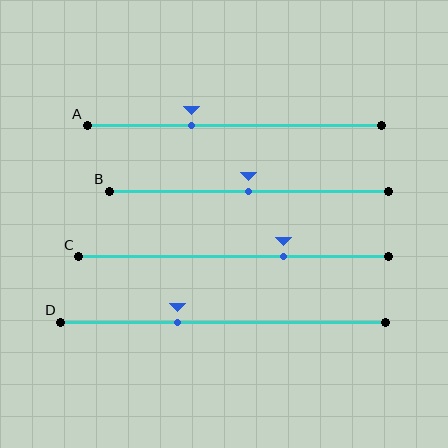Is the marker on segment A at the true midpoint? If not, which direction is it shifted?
No, the marker on segment A is shifted to the left by about 15% of the segment length.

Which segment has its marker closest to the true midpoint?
Segment B has its marker closest to the true midpoint.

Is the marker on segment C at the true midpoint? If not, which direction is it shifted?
No, the marker on segment C is shifted to the right by about 16% of the segment length.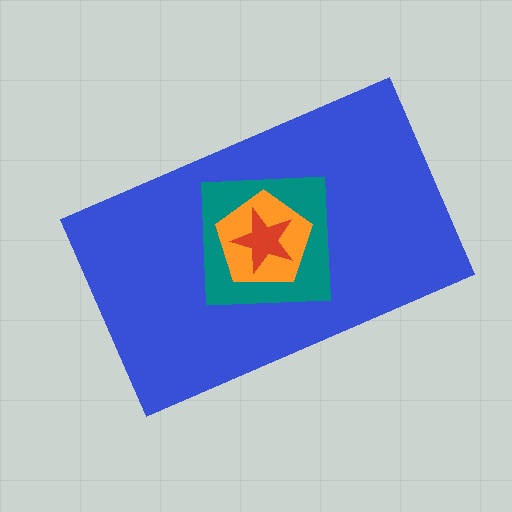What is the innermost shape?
The red star.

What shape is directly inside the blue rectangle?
The teal square.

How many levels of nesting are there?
4.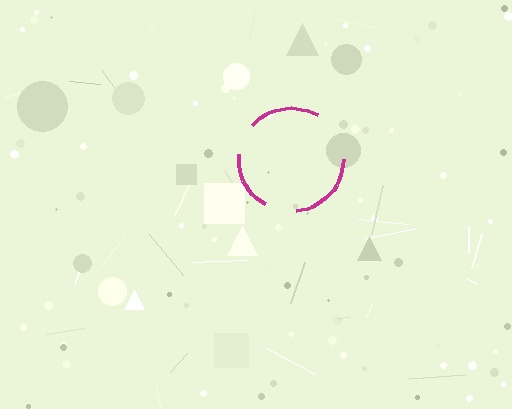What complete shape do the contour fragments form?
The contour fragments form a circle.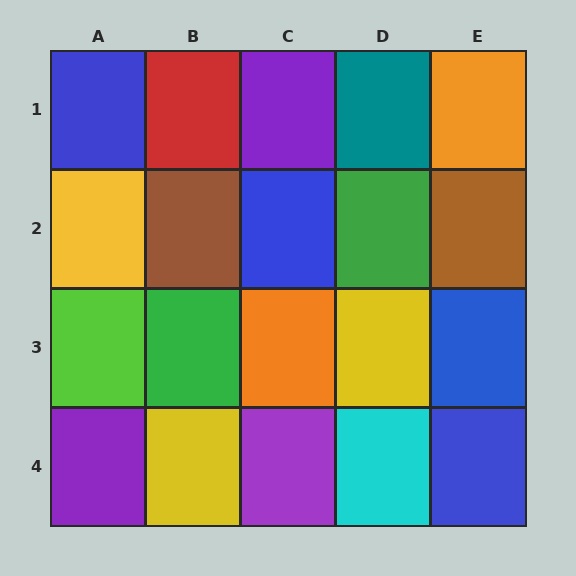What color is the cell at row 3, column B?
Green.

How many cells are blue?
4 cells are blue.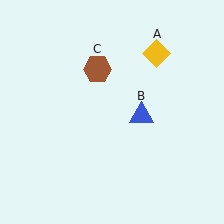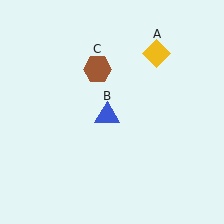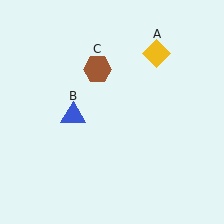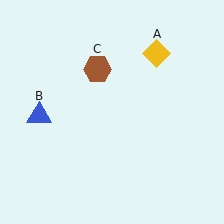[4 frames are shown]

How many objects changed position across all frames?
1 object changed position: blue triangle (object B).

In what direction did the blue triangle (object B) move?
The blue triangle (object B) moved left.